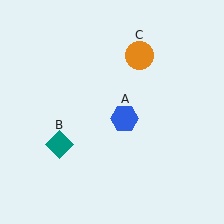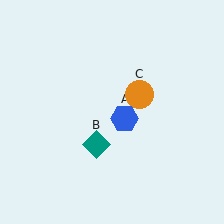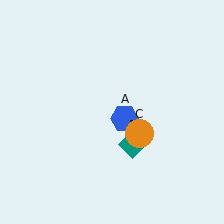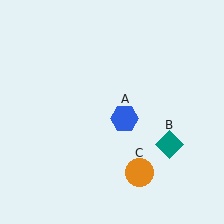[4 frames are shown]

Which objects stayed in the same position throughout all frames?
Blue hexagon (object A) remained stationary.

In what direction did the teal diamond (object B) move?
The teal diamond (object B) moved right.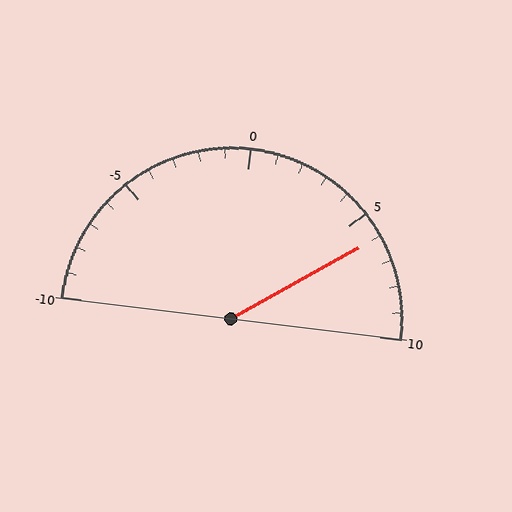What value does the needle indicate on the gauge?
The needle indicates approximately 6.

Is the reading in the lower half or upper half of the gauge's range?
The reading is in the upper half of the range (-10 to 10).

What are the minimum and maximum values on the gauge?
The gauge ranges from -10 to 10.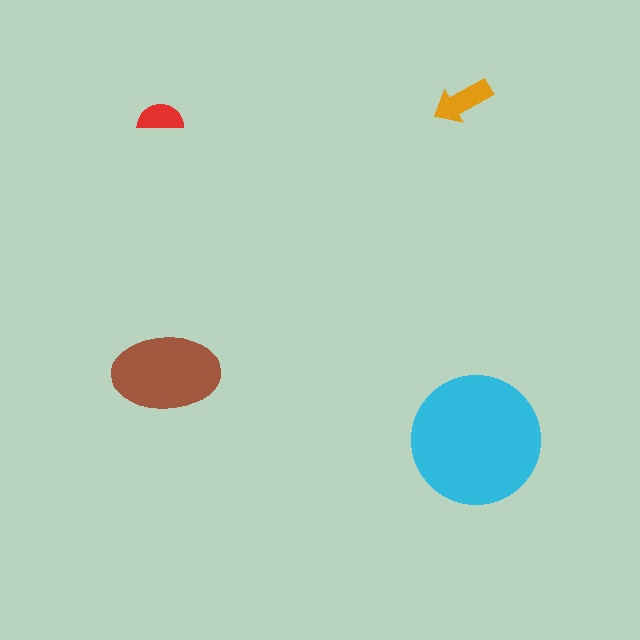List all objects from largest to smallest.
The cyan circle, the brown ellipse, the orange arrow, the red semicircle.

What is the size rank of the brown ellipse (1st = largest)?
2nd.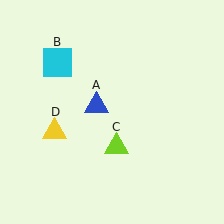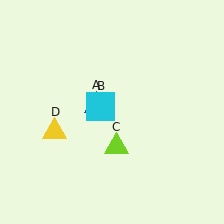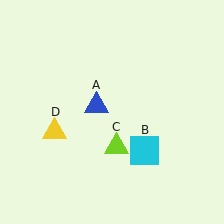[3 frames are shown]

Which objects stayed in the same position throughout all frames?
Blue triangle (object A) and lime triangle (object C) and yellow triangle (object D) remained stationary.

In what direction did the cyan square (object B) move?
The cyan square (object B) moved down and to the right.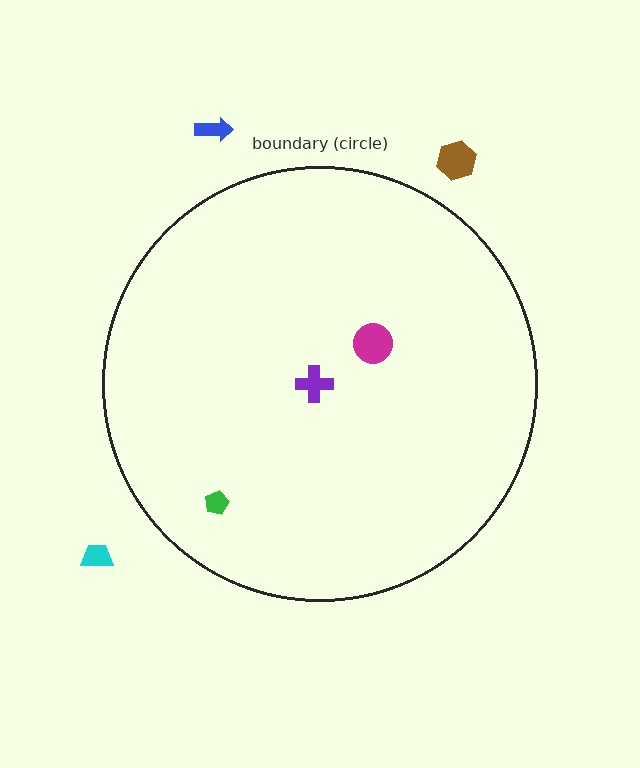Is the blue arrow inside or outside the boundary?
Outside.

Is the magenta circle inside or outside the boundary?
Inside.